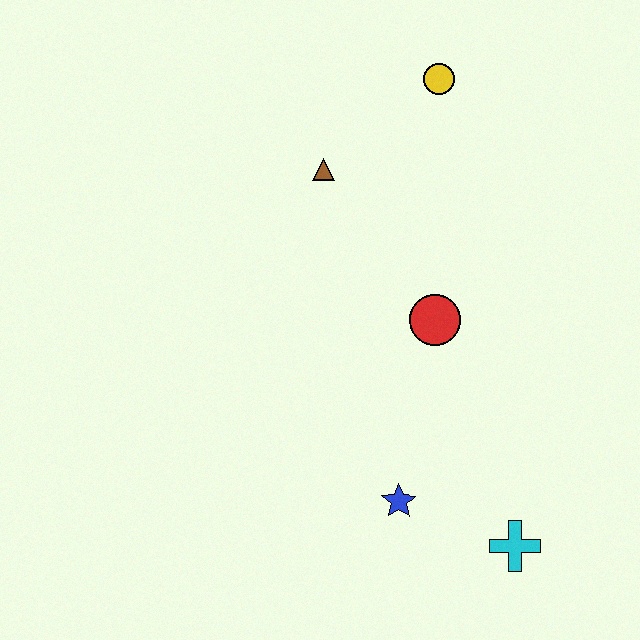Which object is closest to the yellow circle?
The brown triangle is closest to the yellow circle.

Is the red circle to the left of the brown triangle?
No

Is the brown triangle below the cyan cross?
No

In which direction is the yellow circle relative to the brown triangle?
The yellow circle is to the right of the brown triangle.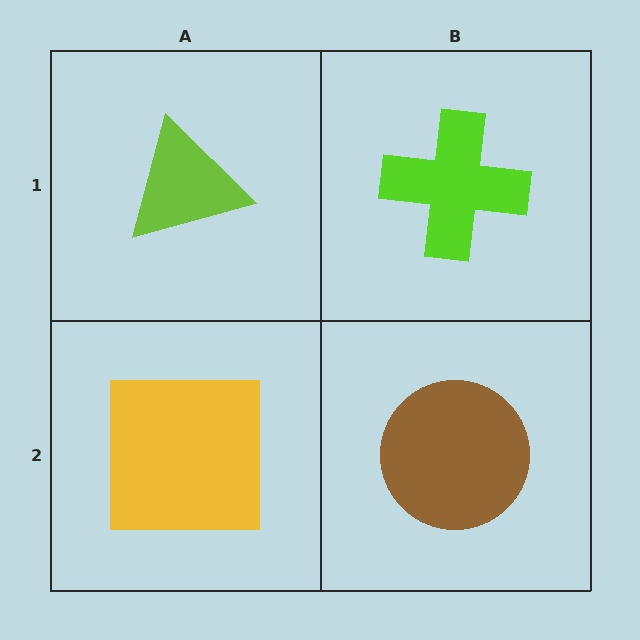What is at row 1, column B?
A lime cross.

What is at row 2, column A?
A yellow square.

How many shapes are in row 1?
2 shapes.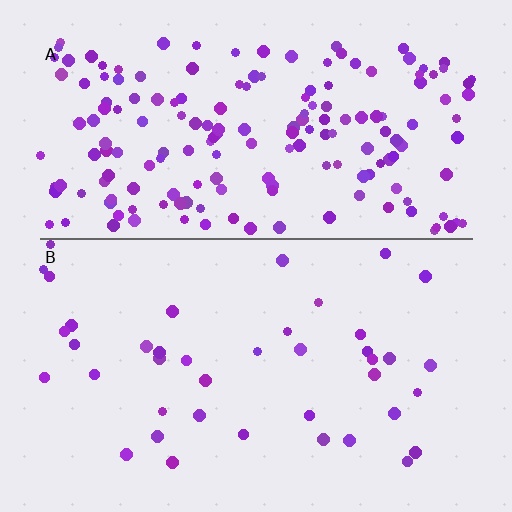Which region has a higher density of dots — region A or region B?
A (the top).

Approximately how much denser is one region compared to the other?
Approximately 4.4× — region A over region B.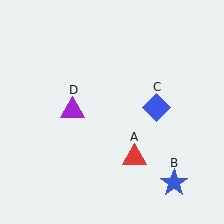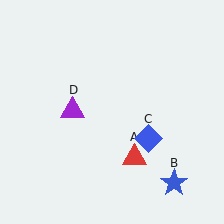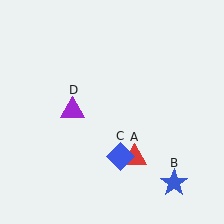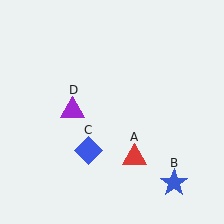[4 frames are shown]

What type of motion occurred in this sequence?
The blue diamond (object C) rotated clockwise around the center of the scene.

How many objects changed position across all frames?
1 object changed position: blue diamond (object C).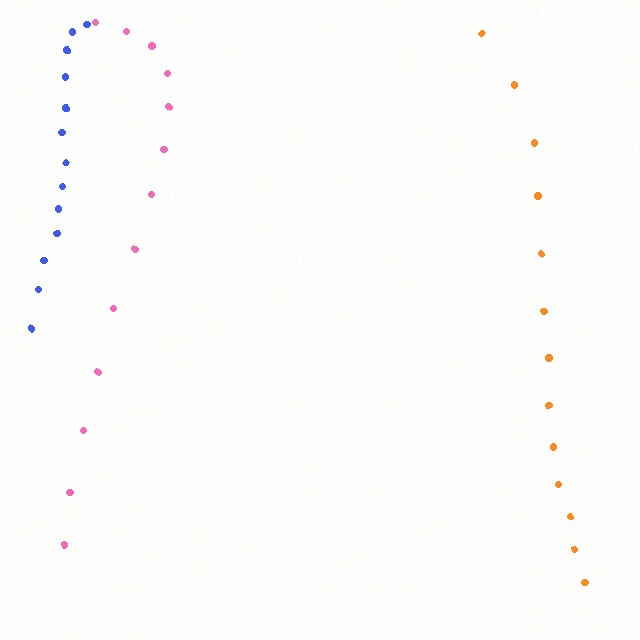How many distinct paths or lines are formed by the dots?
There are 3 distinct paths.